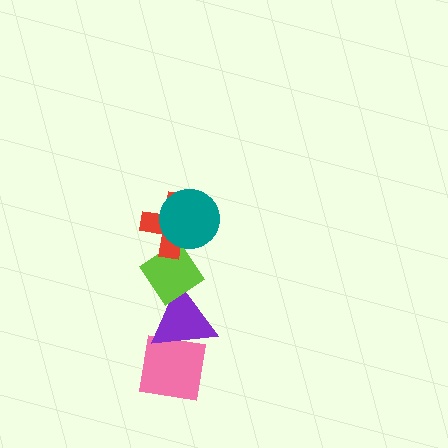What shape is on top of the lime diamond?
The red cross is on top of the lime diamond.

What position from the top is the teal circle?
The teal circle is 1st from the top.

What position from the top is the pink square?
The pink square is 5th from the top.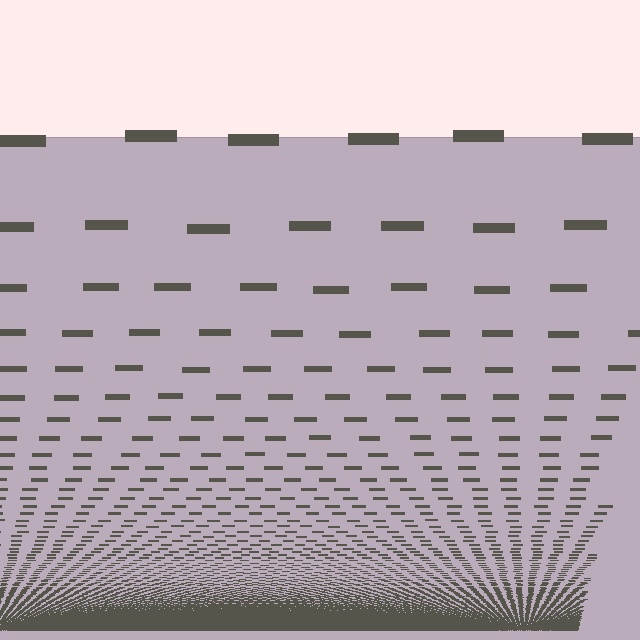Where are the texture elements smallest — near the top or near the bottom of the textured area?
Near the bottom.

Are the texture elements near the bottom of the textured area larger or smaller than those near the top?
Smaller. The gradient is inverted — elements near the bottom are smaller and denser.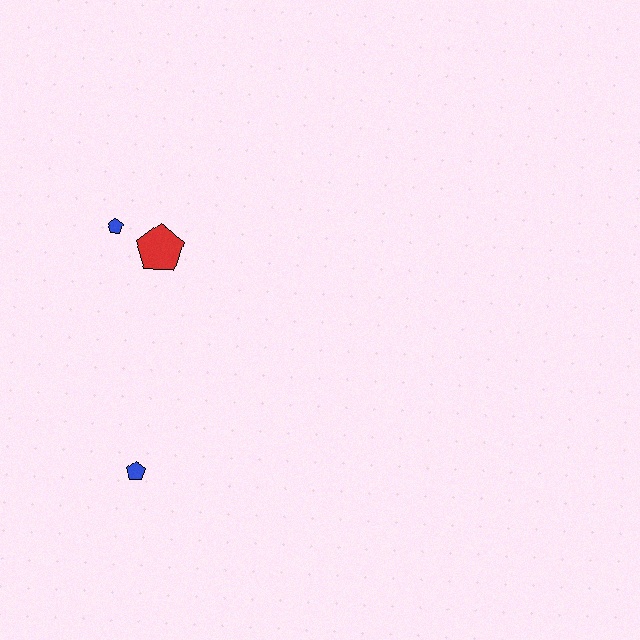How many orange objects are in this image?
There are no orange objects.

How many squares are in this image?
There are no squares.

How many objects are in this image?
There are 3 objects.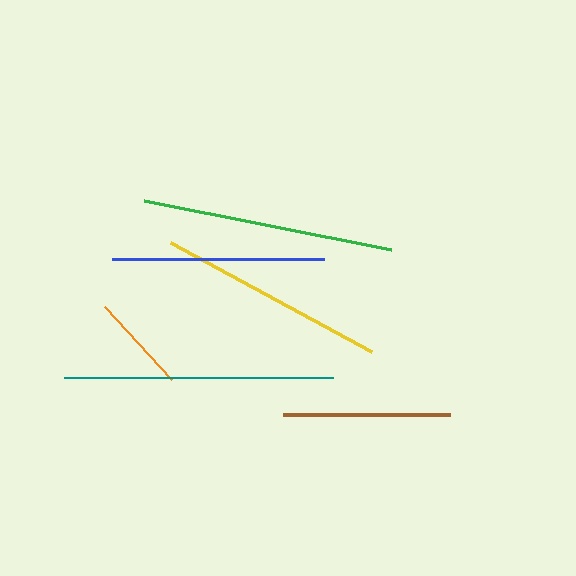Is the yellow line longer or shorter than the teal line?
The teal line is longer than the yellow line.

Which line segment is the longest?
The teal line is the longest at approximately 269 pixels.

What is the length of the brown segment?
The brown segment is approximately 167 pixels long.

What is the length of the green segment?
The green segment is approximately 252 pixels long.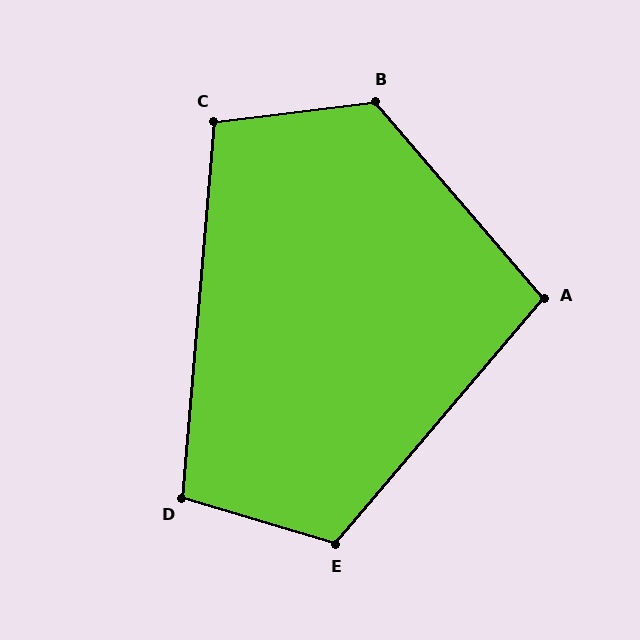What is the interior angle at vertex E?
Approximately 113 degrees (obtuse).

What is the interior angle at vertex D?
Approximately 102 degrees (obtuse).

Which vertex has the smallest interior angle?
A, at approximately 99 degrees.